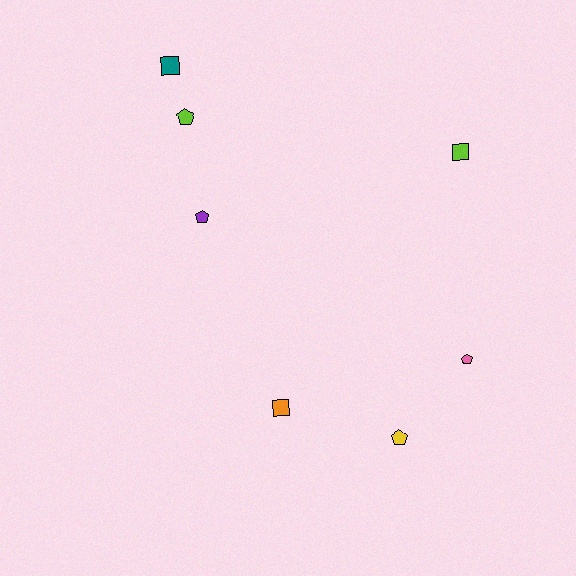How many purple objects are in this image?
There is 1 purple object.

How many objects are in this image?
There are 7 objects.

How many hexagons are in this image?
There are no hexagons.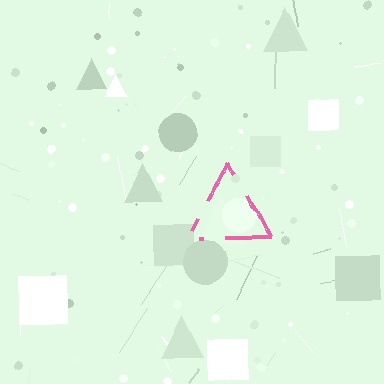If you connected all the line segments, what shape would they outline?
They would outline a triangle.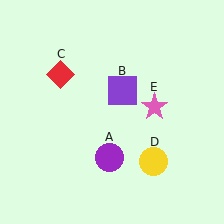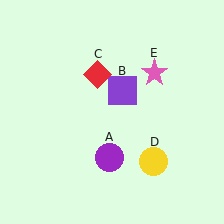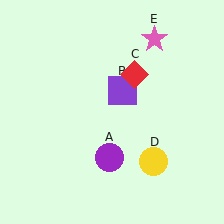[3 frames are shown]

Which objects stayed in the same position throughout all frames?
Purple circle (object A) and purple square (object B) and yellow circle (object D) remained stationary.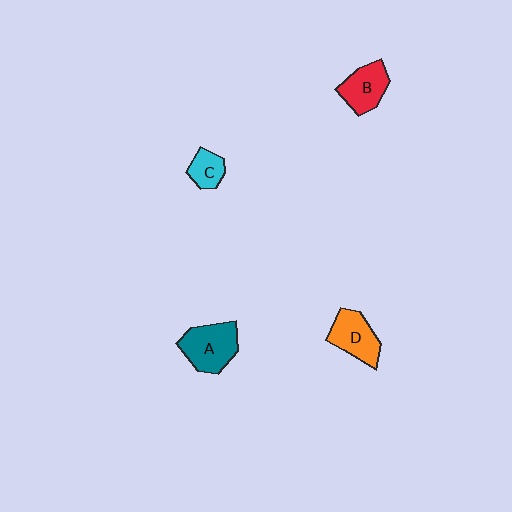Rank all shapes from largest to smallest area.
From largest to smallest: A (teal), D (orange), B (red), C (cyan).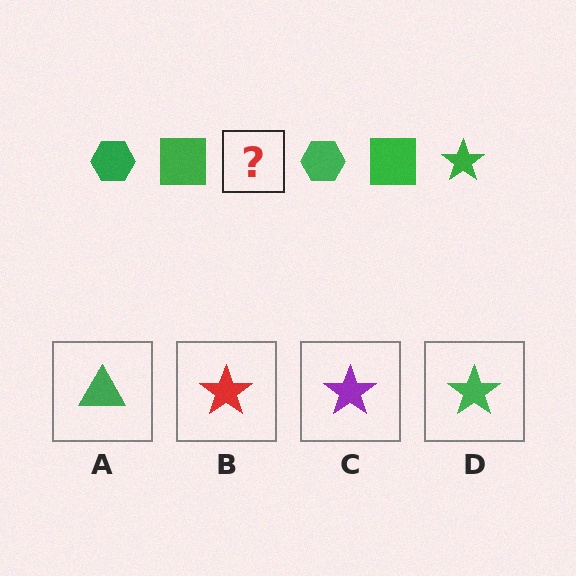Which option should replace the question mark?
Option D.